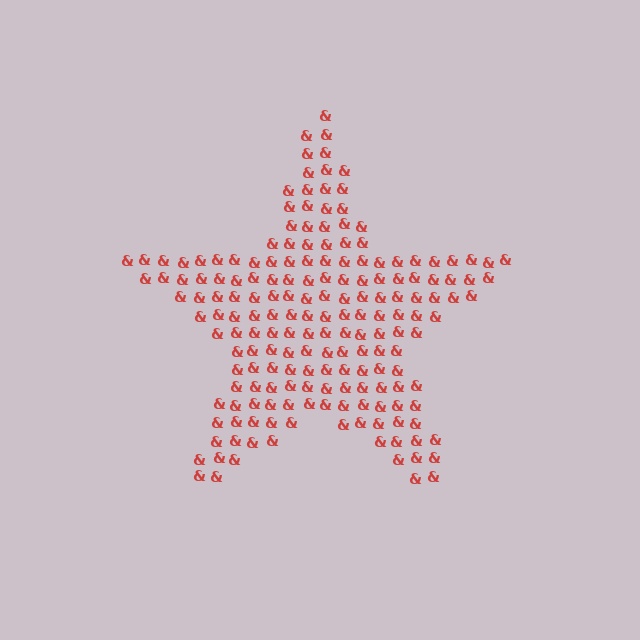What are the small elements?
The small elements are ampersands.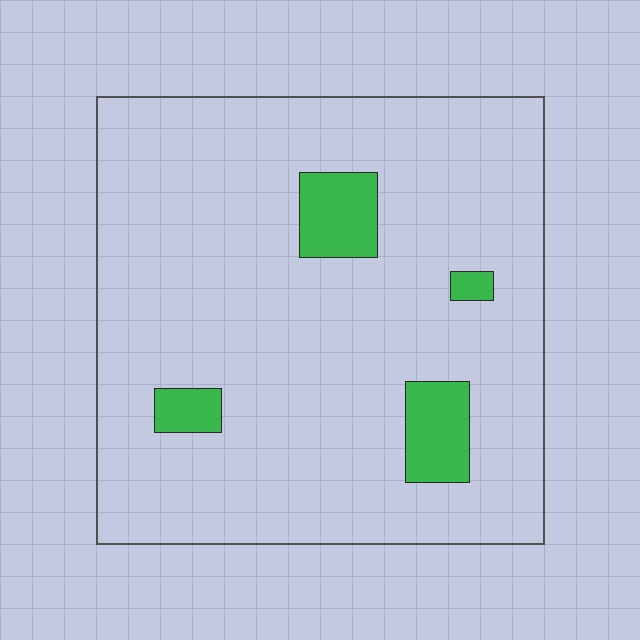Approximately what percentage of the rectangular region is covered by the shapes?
Approximately 10%.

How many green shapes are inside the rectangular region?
4.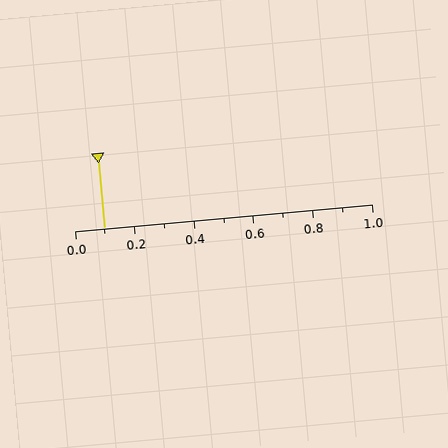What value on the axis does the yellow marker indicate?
The marker indicates approximately 0.1.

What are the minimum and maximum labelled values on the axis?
The axis runs from 0.0 to 1.0.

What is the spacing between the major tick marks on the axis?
The major ticks are spaced 0.2 apart.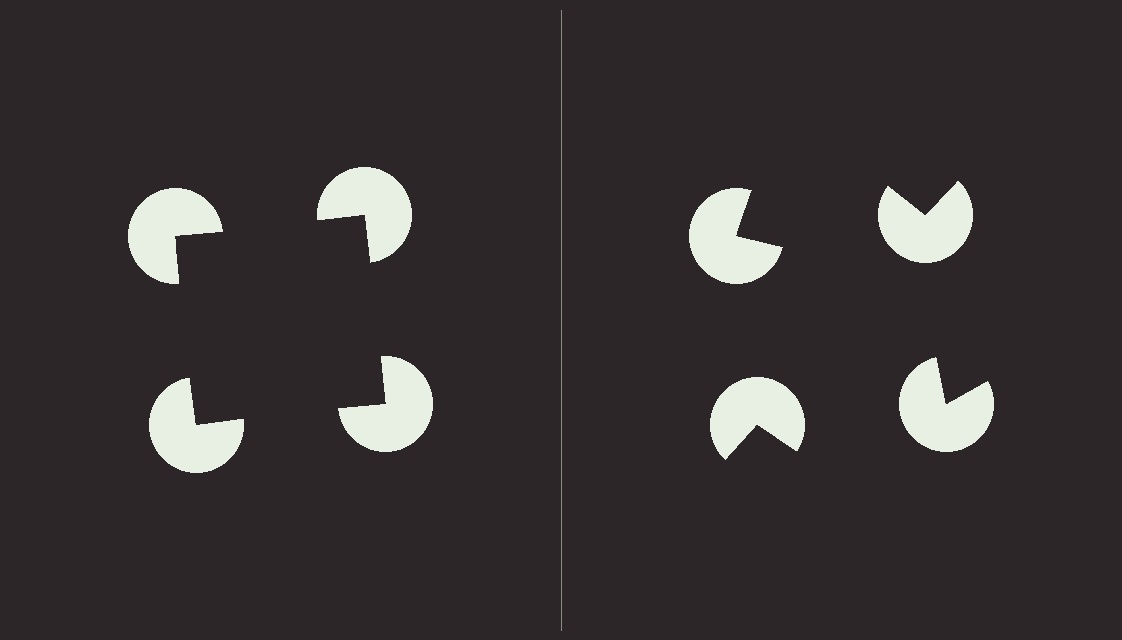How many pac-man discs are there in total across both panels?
8 — 4 on each side.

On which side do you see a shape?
An illusory square appears on the left side. On the right side the wedge cuts are rotated, so no coherent shape forms.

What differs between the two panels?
The pac-man discs are positioned identically on both sides; only the wedge orientations differ. On the left they align to a square; on the right they are misaligned.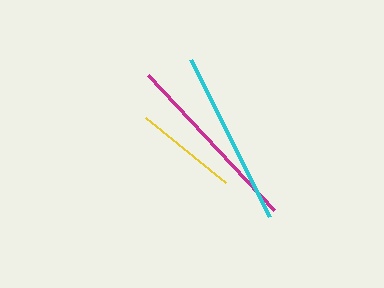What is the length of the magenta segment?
The magenta segment is approximately 185 pixels long.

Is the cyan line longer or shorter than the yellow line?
The cyan line is longer than the yellow line.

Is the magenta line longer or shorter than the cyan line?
The magenta line is longer than the cyan line.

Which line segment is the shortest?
The yellow line is the shortest at approximately 104 pixels.